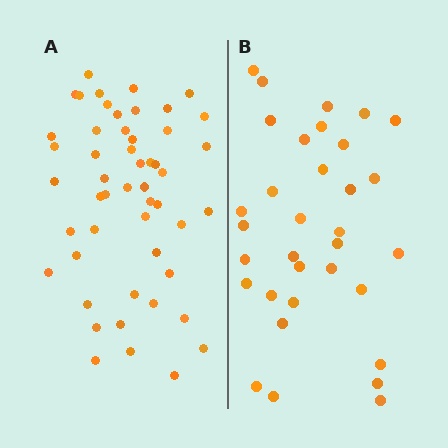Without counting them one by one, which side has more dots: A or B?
Region A (the left region) has more dots.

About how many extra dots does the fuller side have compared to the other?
Region A has approximately 20 more dots than region B.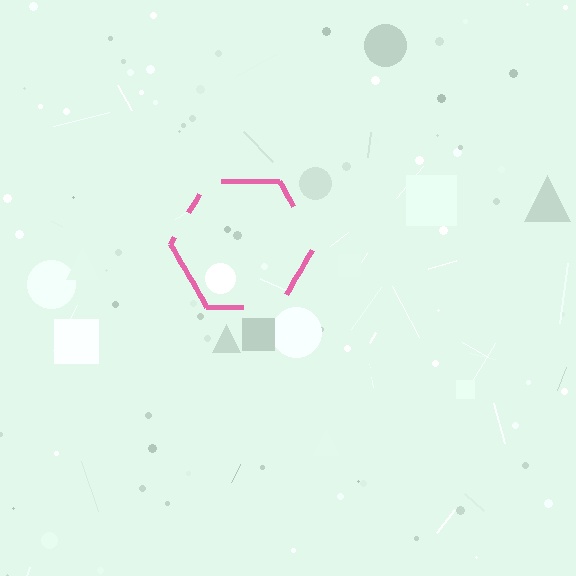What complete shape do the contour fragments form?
The contour fragments form a hexagon.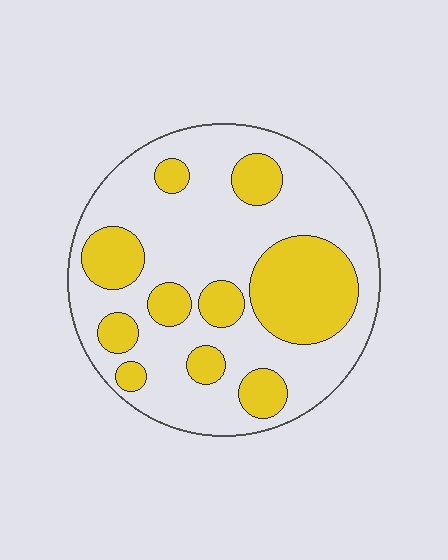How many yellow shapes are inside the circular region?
10.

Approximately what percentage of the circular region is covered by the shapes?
Approximately 30%.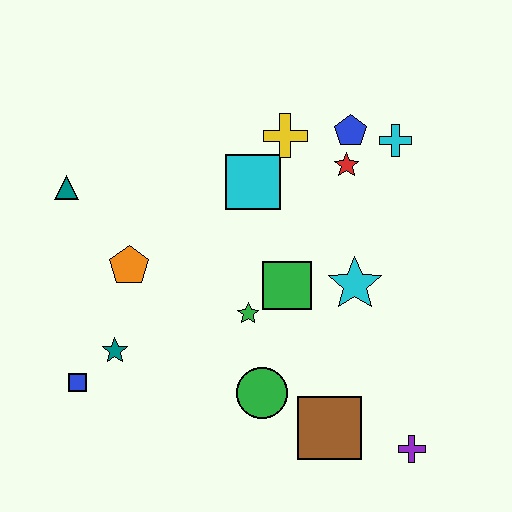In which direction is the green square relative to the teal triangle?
The green square is to the right of the teal triangle.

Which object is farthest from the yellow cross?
The purple cross is farthest from the yellow cross.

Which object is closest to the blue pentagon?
The red star is closest to the blue pentagon.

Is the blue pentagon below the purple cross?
No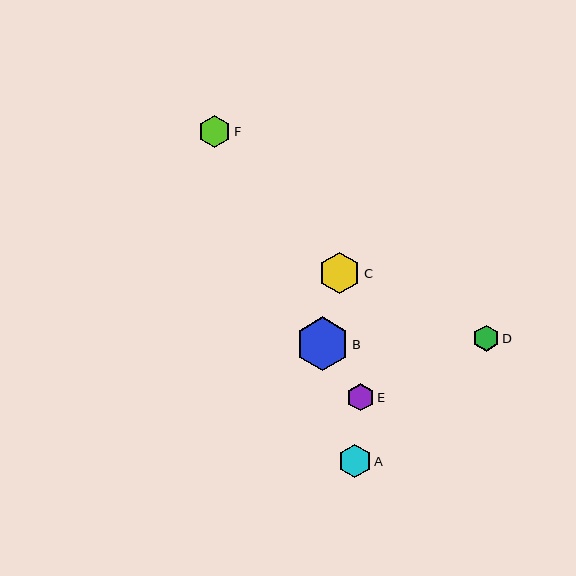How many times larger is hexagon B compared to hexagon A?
Hexagon B is approximately 1.6 times the size of hexagon A.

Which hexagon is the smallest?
Hexagon D is the smallest with a size of approximately 26 pixels.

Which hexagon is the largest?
Hexagon B is the largest with a size of approximately 54 pixels.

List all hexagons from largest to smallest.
From largest to smallest: B, C, A, F, E, D.